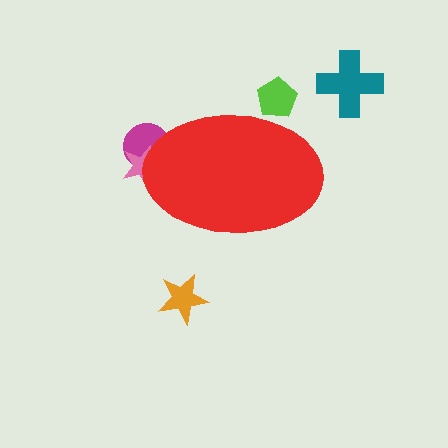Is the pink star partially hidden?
Yes, the pink star is partially hidden behind the red ellipse.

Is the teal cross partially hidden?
No, the teal cross is fully visible.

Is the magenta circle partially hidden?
Yes, the magenta circle is partially hidden behind the red ellipse.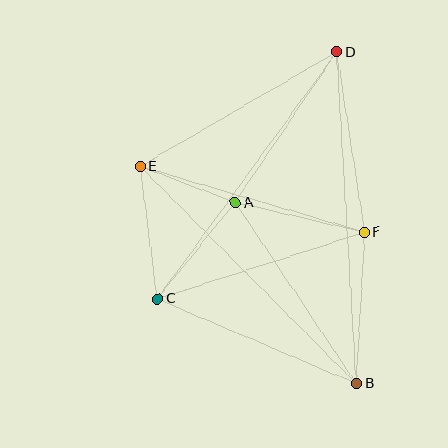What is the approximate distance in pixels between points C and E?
The distance between C and E is approximately 134 pixels.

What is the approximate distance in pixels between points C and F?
The distance between C and F is approximately 218 pixels.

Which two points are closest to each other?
Points A and E are closest to each other.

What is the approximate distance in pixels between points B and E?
The distance between B and E is approximately 307 pixels.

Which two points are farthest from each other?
Points B and D are farthest from each other.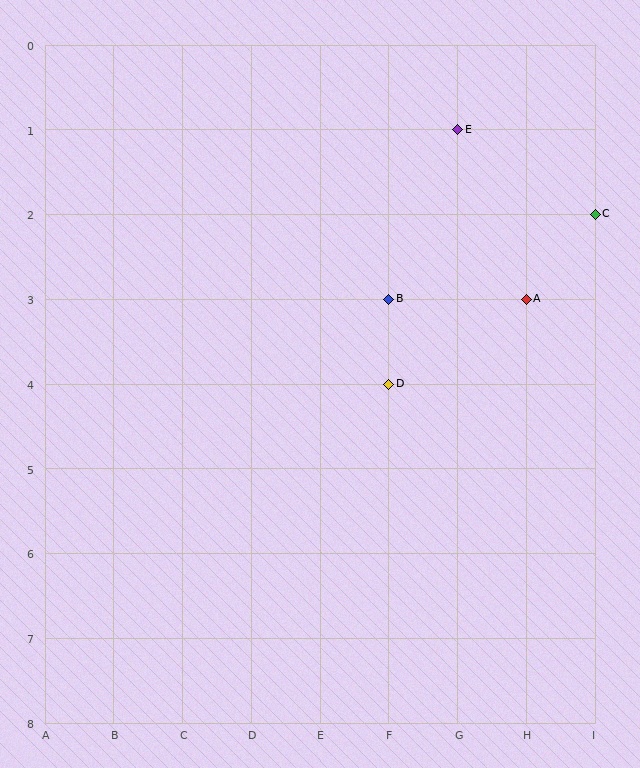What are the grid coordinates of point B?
Point B is at grid coordinates (F, 3).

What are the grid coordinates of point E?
Point E is at grid coordinates (G, 1).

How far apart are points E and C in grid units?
Points E and C are 2 columns and 1 row apart (about 2.2 grid units diagonally).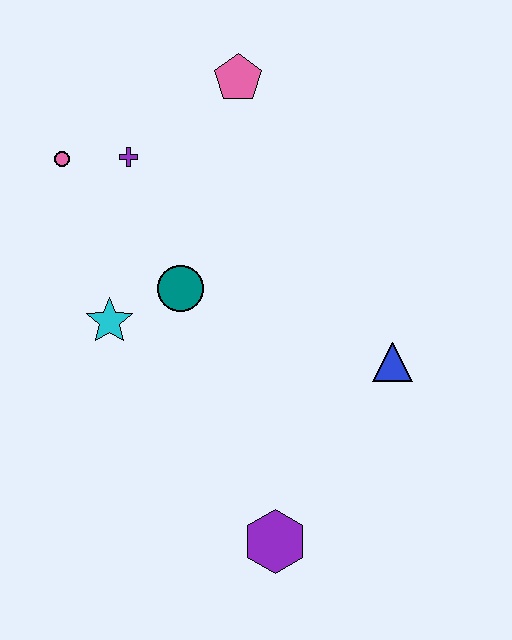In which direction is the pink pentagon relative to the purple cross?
The pink pentagon is to the right of the purple cross.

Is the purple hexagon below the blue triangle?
Yes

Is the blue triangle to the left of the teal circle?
No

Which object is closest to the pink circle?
The purple cross is closest to the pink circle.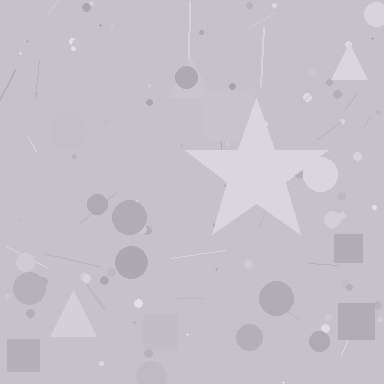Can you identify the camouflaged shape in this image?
The camouflaged shape is a star.